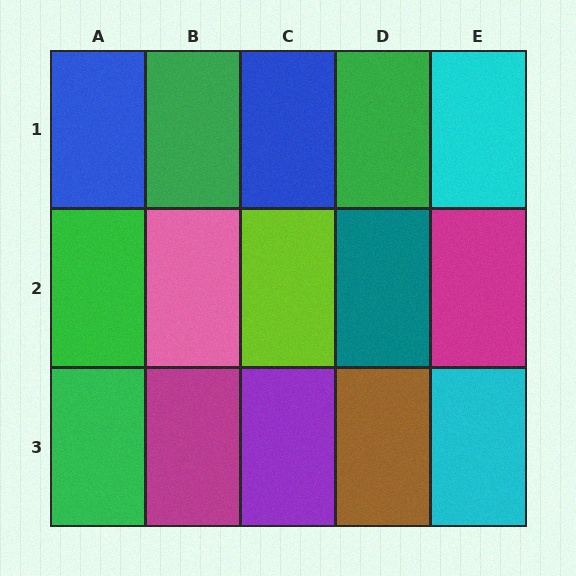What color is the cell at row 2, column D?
Teal.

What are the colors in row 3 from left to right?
Green, magenta, purple, brown, cyan.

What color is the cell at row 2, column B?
Pink.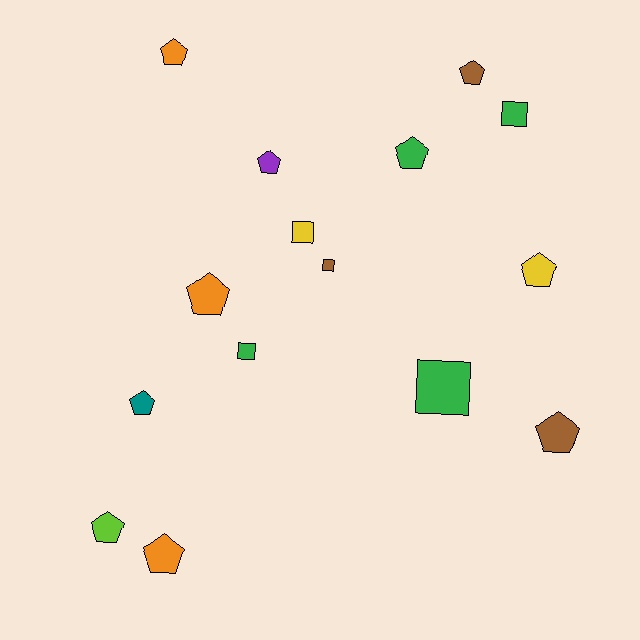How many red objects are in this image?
There are no red objects.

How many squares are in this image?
There are 5 squares.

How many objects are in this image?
There are 15 objects.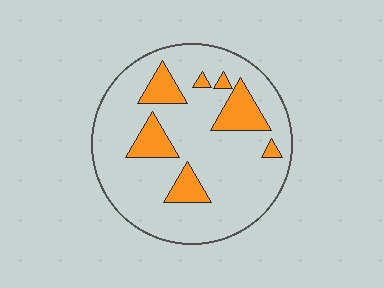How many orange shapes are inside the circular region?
7.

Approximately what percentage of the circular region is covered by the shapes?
Approximately 20%.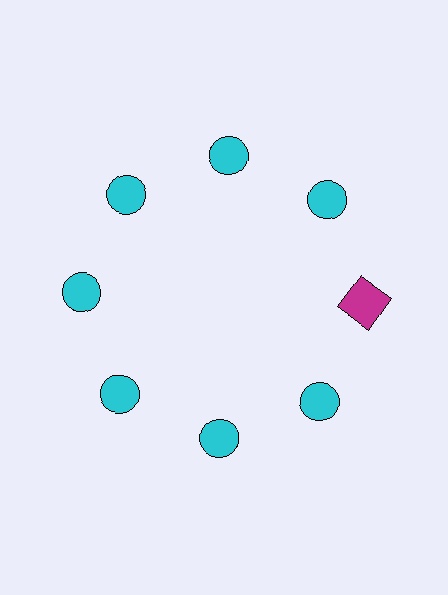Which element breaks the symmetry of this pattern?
The magenta square at roughly the 3 o'clock position breaks the symmetry. All other shapes are cyan circles.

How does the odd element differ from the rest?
It differs in both color (magenta instead of cyan) and shape (square instead of circle).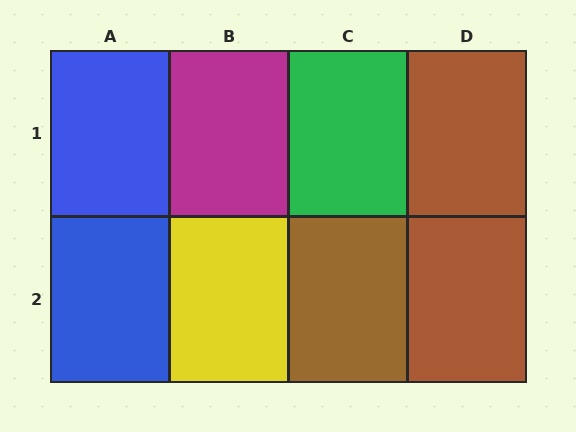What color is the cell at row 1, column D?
Brown.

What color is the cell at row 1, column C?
Green.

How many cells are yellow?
1 cell is yellow.